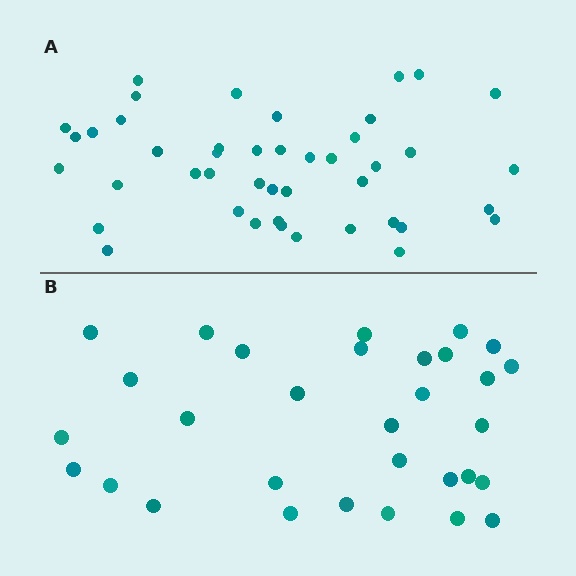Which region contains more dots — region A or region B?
Region A (the top region) has more dots.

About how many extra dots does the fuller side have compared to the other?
Region A has approximately 15 more dots than region B.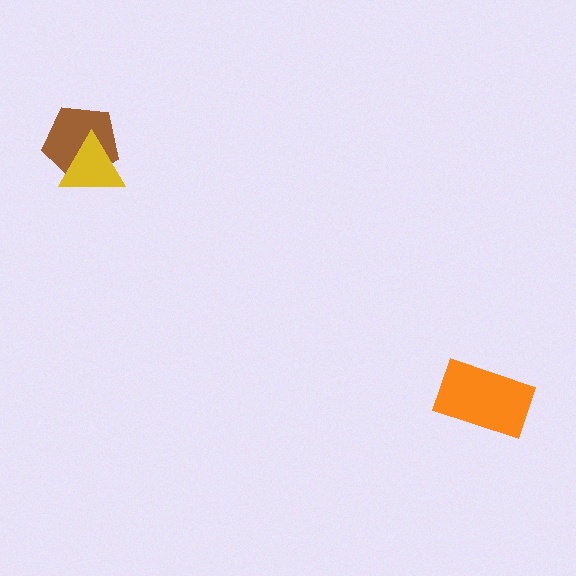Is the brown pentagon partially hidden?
Yes, it is partially covered by another shape.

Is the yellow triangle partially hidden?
No, no other shape covers it.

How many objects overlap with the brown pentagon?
1 object overlaps with the brown pentagon.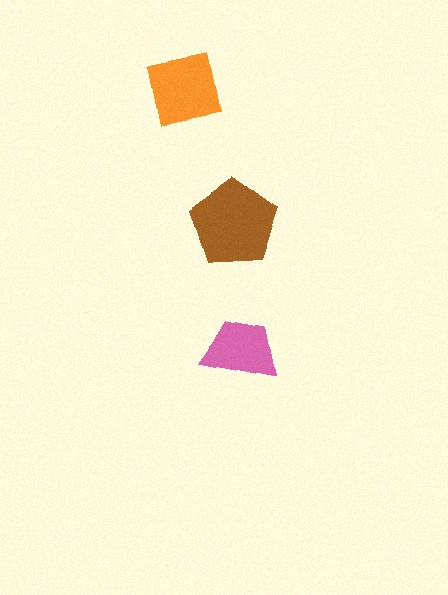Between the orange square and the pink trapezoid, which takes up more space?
The orange square.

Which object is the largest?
The brown pentagon.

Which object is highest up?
The orange square is topmost.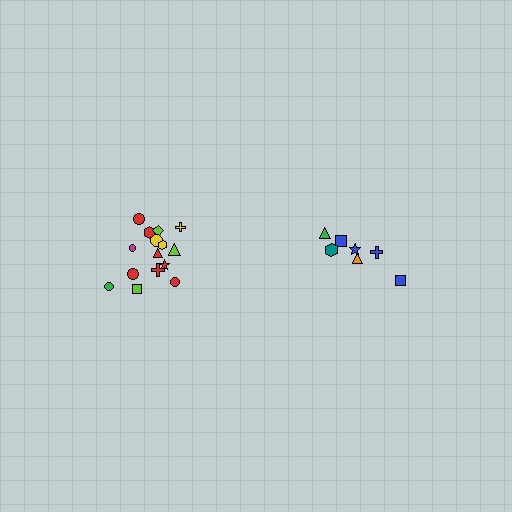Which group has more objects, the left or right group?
The left group.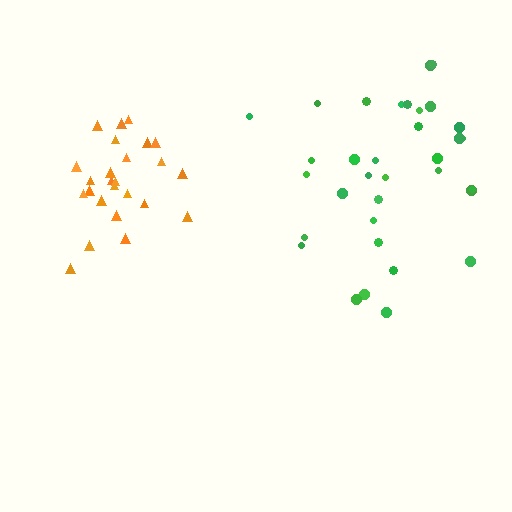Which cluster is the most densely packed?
Orange.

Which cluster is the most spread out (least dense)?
Green.